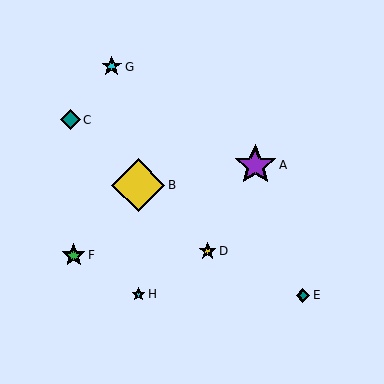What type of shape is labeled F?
Shape F is a green star.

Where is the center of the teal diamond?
The center of the teal diamond is at (70, 120).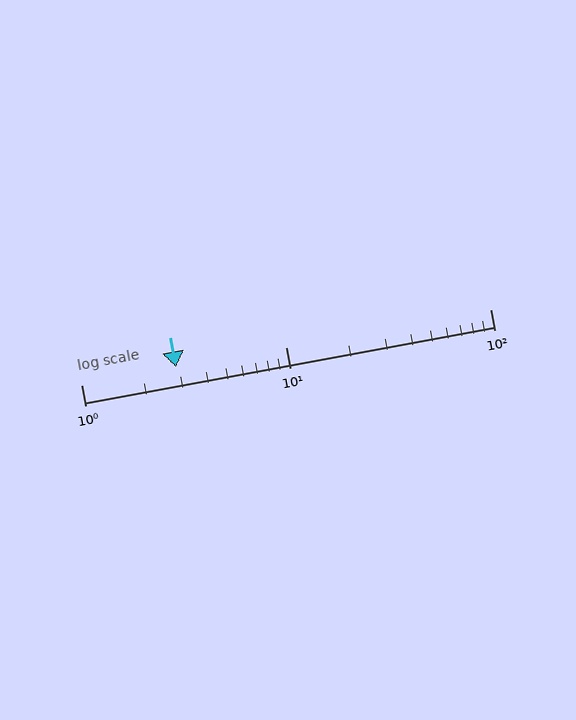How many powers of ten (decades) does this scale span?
The scale spans 2 decades, from 1 to 100.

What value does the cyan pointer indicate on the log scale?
The pointer indicates approximately 2.9.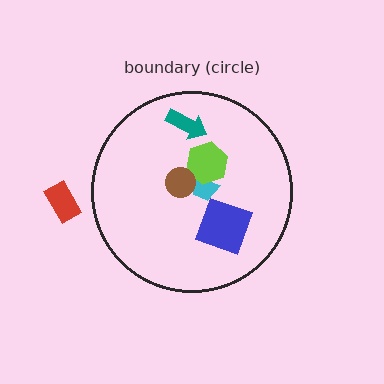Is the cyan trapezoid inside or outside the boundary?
Inside.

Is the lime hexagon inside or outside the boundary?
Inside.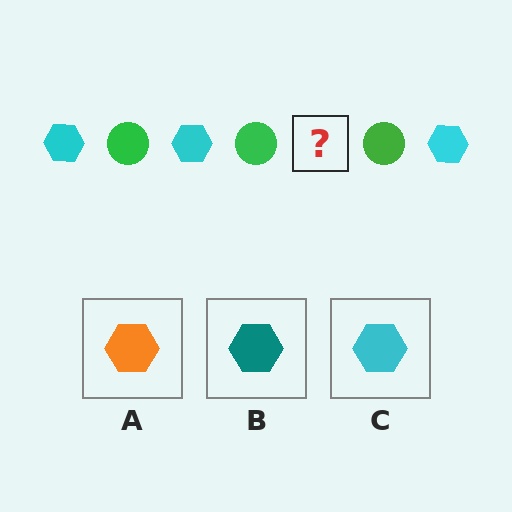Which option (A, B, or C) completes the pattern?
C.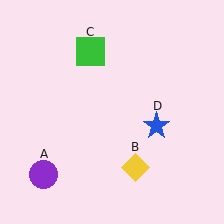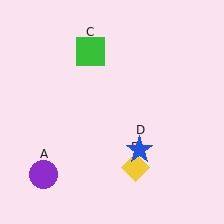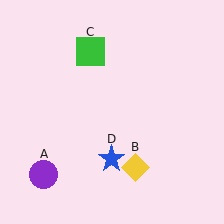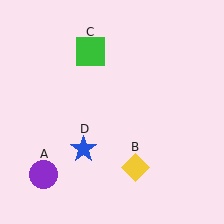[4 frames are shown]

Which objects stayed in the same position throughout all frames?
Purple circle (object A) and yellow diamond (object B) and green square (object C) remained stationary.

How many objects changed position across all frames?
1 object changed position: blue star (object D).